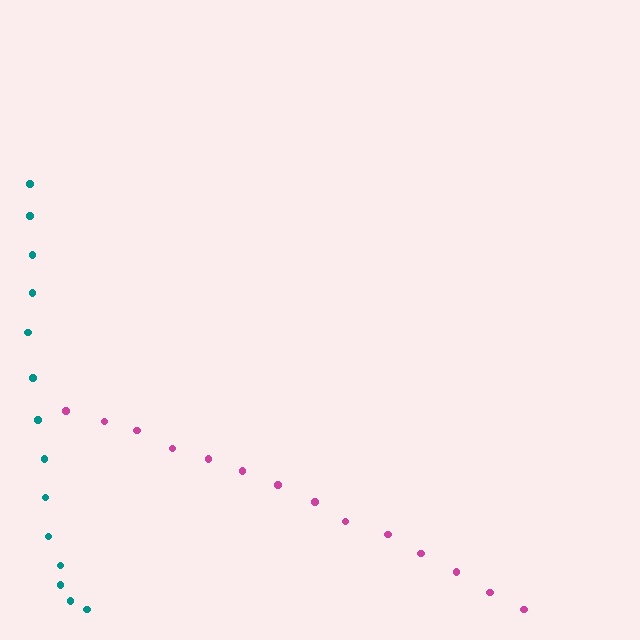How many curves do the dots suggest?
There are 2 distinct paths.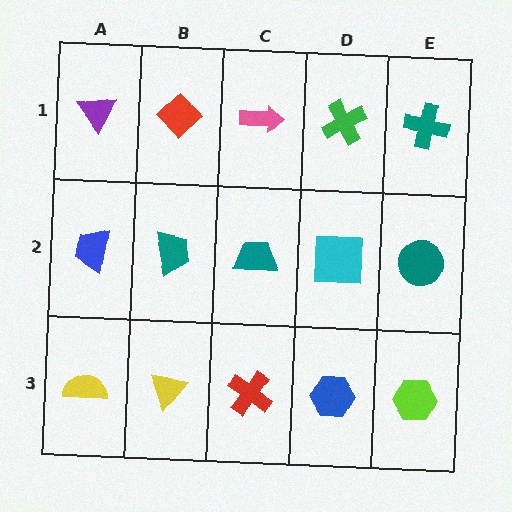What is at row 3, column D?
A blue hexagon.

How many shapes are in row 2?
5 shapes.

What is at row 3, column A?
A yellow semicircle.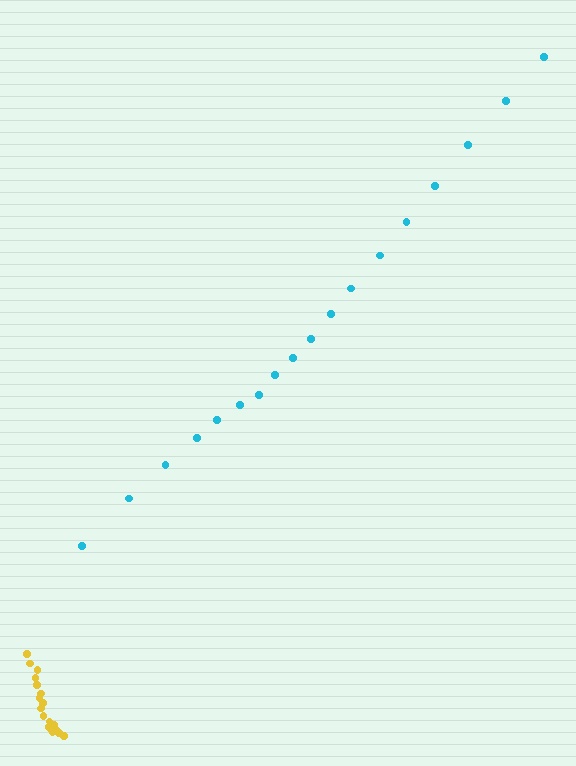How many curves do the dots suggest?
There are 2 distinct paths.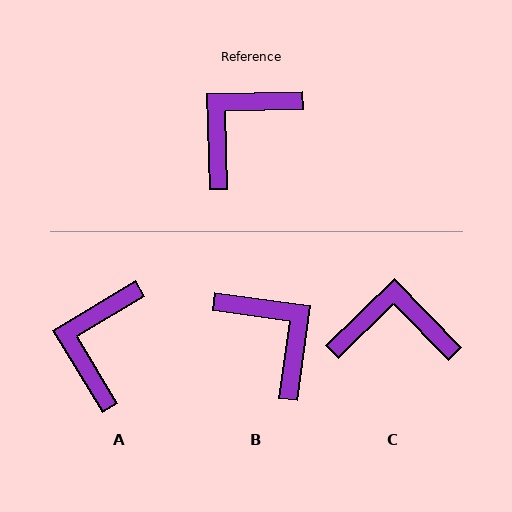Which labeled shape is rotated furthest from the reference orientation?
B, about 99 degrees away.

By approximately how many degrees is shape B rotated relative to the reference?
Approximately 99 degrees clockwise.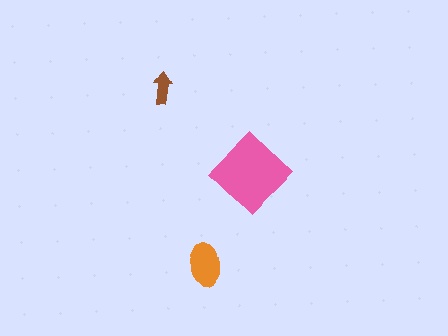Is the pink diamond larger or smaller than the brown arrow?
Larger.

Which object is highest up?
The brown arrow is topmost.